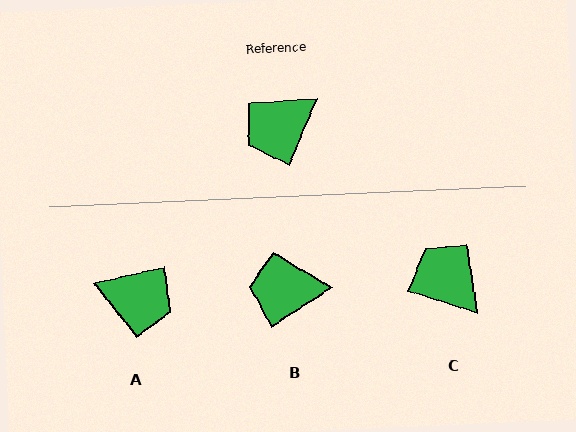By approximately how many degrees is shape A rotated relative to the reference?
Approximately 125 degrees counter-clockwise.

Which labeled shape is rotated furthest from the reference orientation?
A, about 125 degrees away.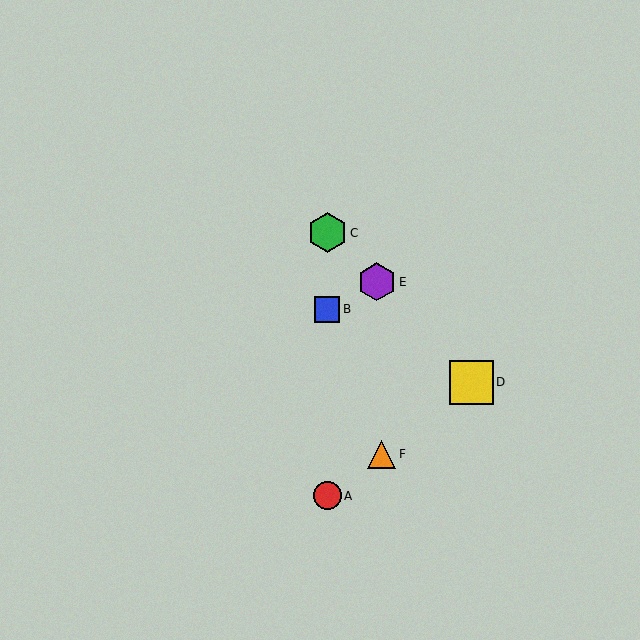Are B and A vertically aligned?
Yes, both are at x≈327.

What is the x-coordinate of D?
Object D is at x≈471.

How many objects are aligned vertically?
3 objects (A, B, C) are aligned vertically.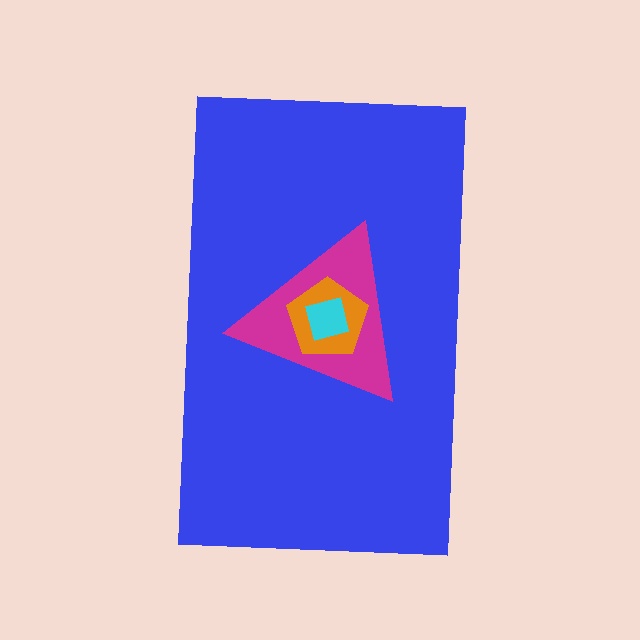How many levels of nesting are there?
4.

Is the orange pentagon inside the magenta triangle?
Yes.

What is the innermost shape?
The cyan square.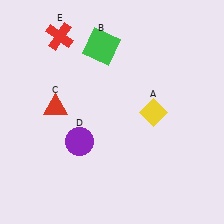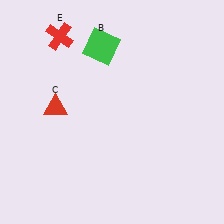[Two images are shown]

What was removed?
The purple circle (D), the yellow diamond (A) were removed in Image 2.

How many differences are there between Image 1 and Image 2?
There are 2 differences between the two images.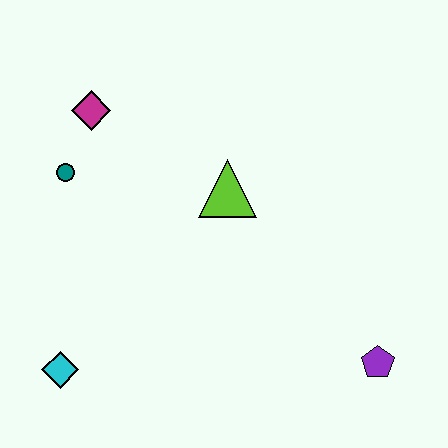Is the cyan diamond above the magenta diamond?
No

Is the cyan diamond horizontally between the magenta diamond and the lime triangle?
No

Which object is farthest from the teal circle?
The purple pentagon is farthest from the teal circle.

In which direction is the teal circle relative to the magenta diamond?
The teal circle is below the magenta diamond.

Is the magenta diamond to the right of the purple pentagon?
No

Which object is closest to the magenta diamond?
The teal circle is closest to the magenta diamond.